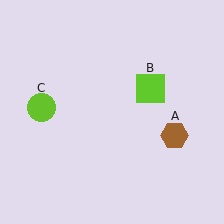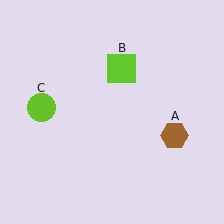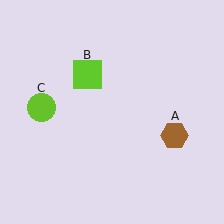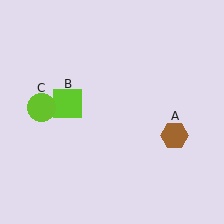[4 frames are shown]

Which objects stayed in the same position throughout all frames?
Brown hexagon (object A) and lime circle (object C) remained stationary.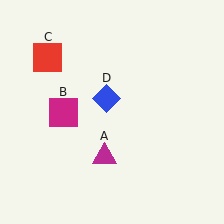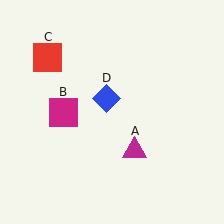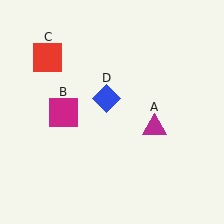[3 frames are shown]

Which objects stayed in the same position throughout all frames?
Magenta square (object B) and red square (object C) and blue diamond (object D) remained stationary.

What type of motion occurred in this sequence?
The magenta triangle (object A) rotated counterclockwise around the center of the scene.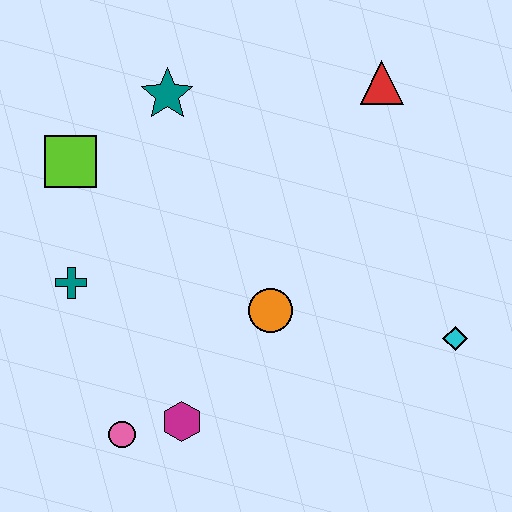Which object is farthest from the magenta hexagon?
The red triangle is farthest from the magenta hexagon.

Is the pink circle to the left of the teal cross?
No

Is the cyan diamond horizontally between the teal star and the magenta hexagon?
No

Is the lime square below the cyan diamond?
No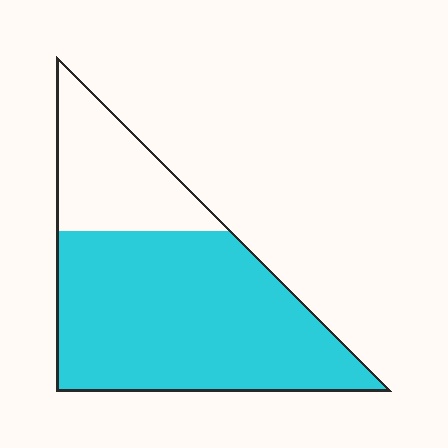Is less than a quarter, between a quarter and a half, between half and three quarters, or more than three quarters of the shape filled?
Between half and three quarters.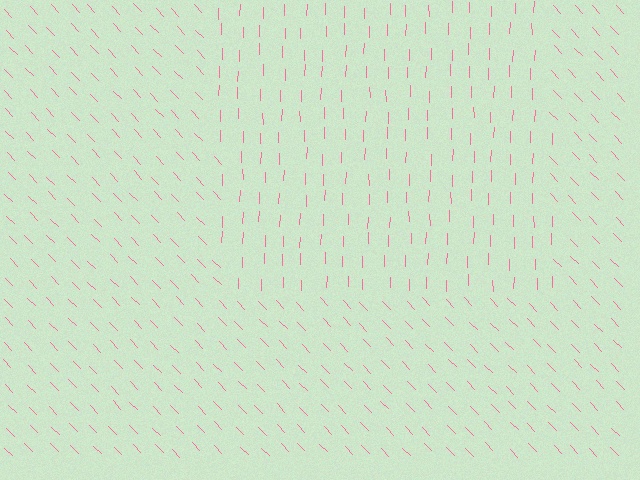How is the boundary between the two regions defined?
The boundary is defined purely by a change in line orientation (approximately 45 degrees difference). All lines are the same color and thickness.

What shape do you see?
I see a rectangle.